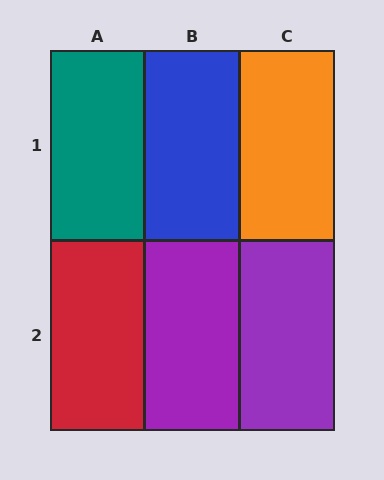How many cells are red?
1 cell is red.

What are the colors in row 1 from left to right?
Teal, blue, orange.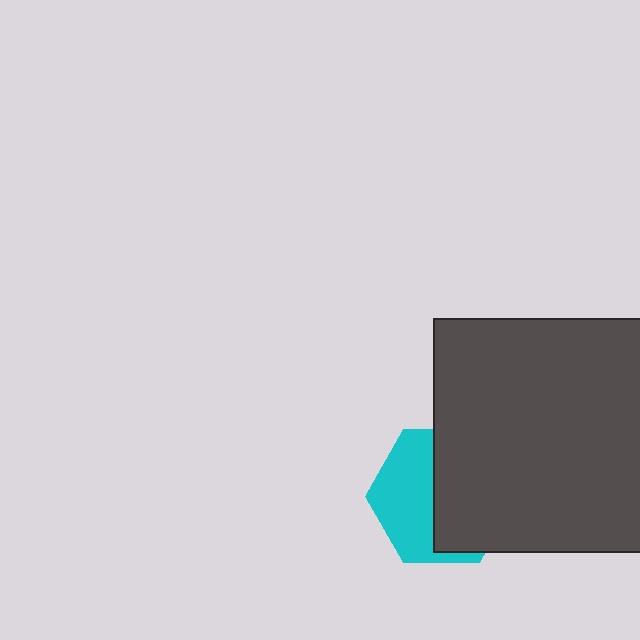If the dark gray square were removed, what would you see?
You would see the complete cyan hexagon.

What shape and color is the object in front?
The object in front is a dark gray square.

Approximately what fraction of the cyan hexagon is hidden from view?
Roughly 54% of the cyan hexagon is hidden behind the dark gray square.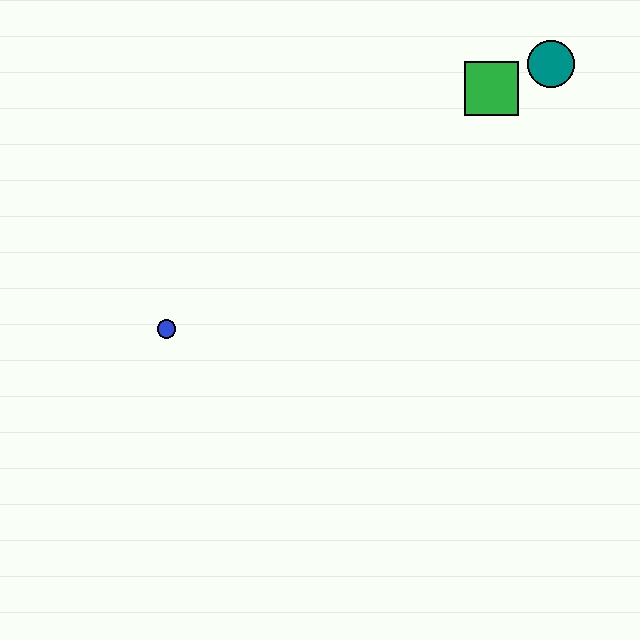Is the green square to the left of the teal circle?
Yes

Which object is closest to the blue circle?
The green square is closest to the blue circle.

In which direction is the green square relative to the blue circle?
The green square is to the right of the blue circle.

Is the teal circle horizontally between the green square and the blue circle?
No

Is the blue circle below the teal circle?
Yes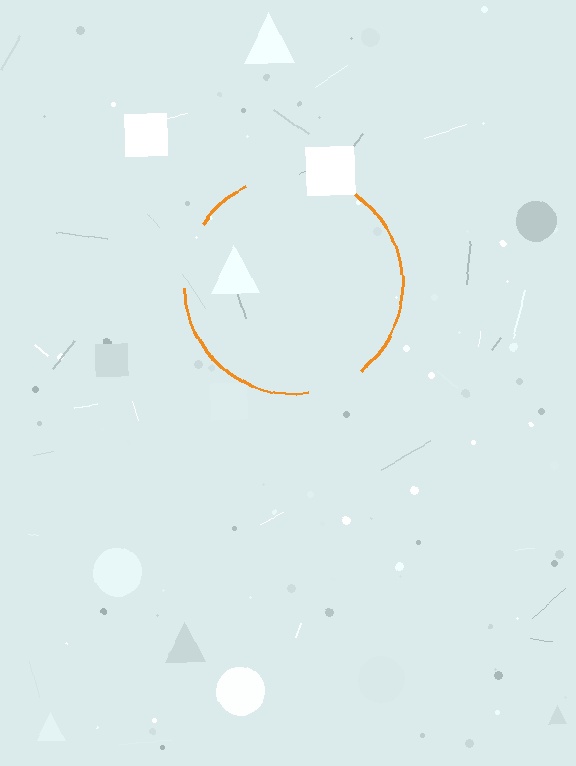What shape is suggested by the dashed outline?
The dashed outline suggests a circle.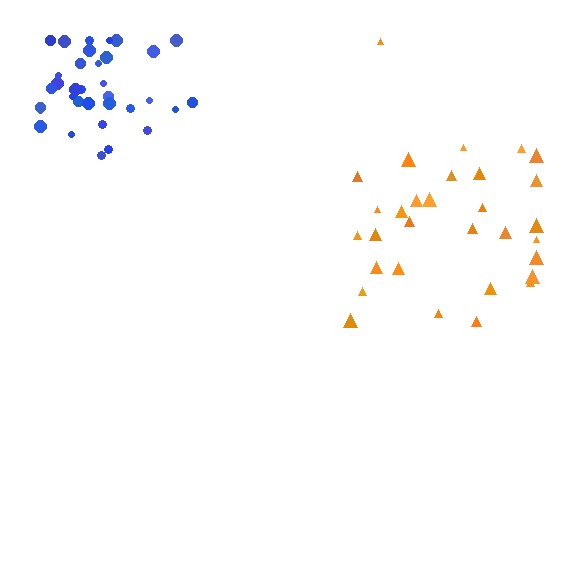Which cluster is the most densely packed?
Blue.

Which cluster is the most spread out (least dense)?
Orange.